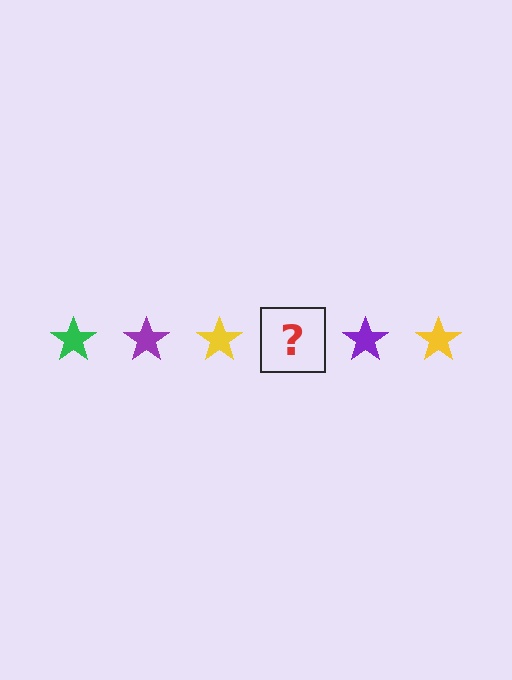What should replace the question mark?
The question mark should be replaced with a green star.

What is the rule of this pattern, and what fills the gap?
The rule is that the pattern cycles through green, purple, yellow stars. The gap should be filled with a green star.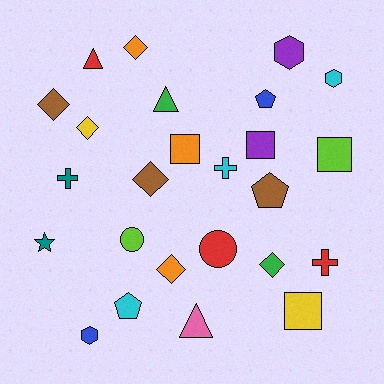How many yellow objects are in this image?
There are 2 yellow objects.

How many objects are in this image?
There are 25 objects.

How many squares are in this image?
There are 4 squares.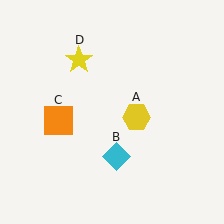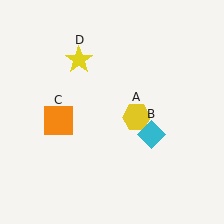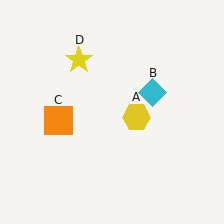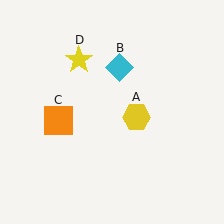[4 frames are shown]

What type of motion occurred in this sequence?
The cyan diamond (object B) rotated counterclockwise around the center of the scene.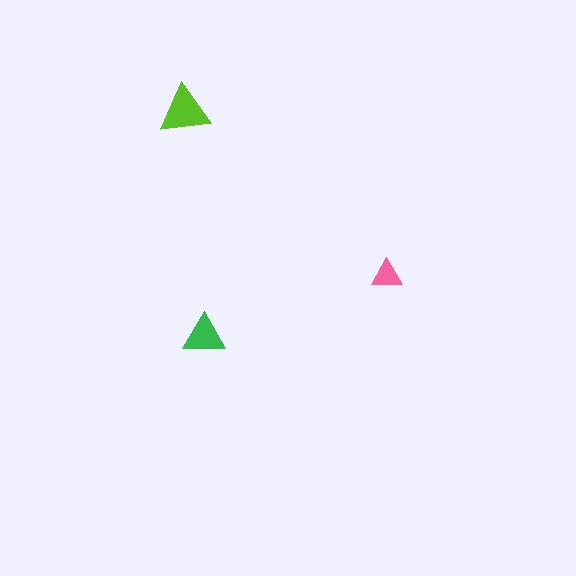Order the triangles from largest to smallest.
the lime one, the green one, the pink one.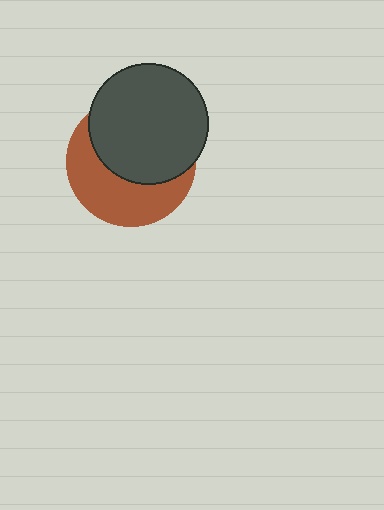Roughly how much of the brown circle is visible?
About half of it is visible (roughly 45%).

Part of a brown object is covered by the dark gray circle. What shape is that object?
It is a circle.